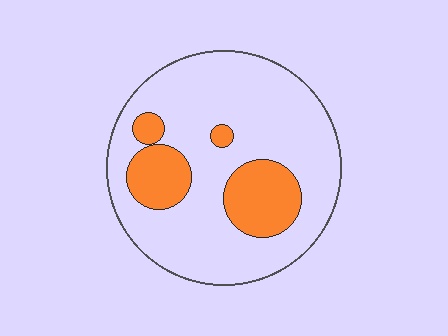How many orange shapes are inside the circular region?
4.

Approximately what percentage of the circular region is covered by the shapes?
Approximately 20%.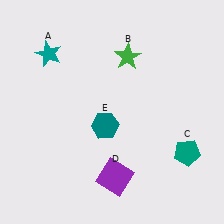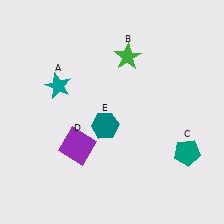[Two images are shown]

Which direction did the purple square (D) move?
The purple square (D) moved left.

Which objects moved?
The objects that moved are: the teal star (A), the purple square (D).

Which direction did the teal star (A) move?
The teal star (A) moved down.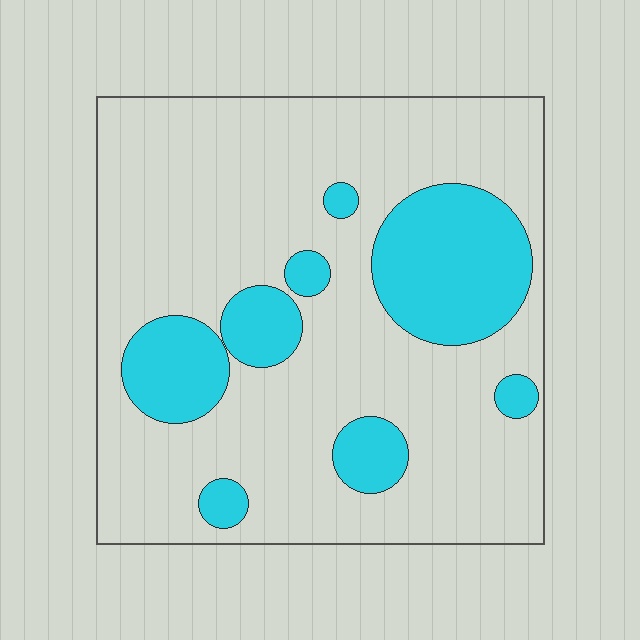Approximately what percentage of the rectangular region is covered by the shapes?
Approximately 25%.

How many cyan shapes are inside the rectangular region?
8.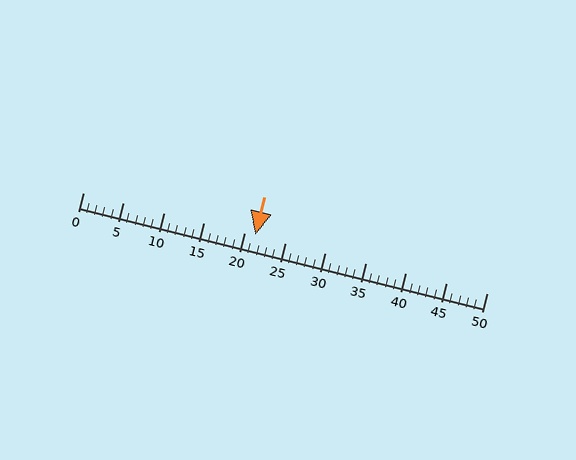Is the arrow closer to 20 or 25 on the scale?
The arrow is closer to 20.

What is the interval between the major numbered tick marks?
The major tick marks are spaced 5 units apart.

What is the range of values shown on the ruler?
The ruler shows values from 0 to 50.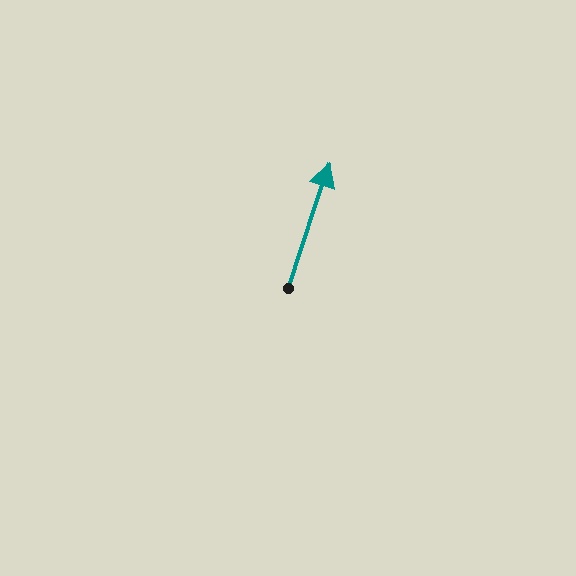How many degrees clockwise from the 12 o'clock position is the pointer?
Approximately 18 degrees.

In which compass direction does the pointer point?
North.